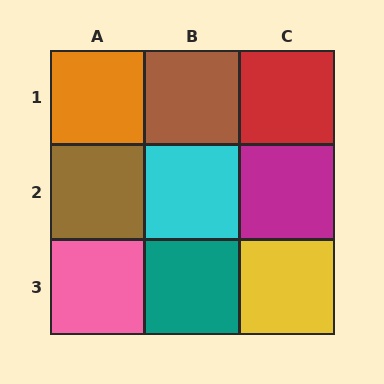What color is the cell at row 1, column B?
Brown.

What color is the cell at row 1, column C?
Red.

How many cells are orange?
1 cell is orange.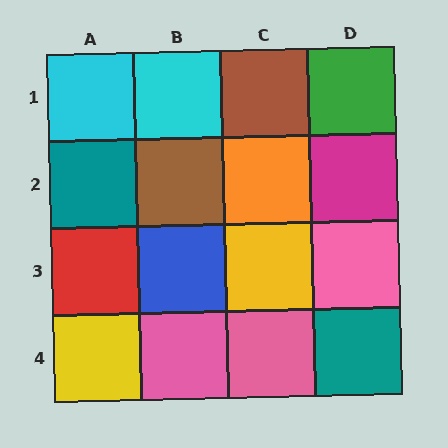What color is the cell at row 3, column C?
Yellow.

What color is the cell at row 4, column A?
Yellow.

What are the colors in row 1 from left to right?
Cyan, cyan, brown, green.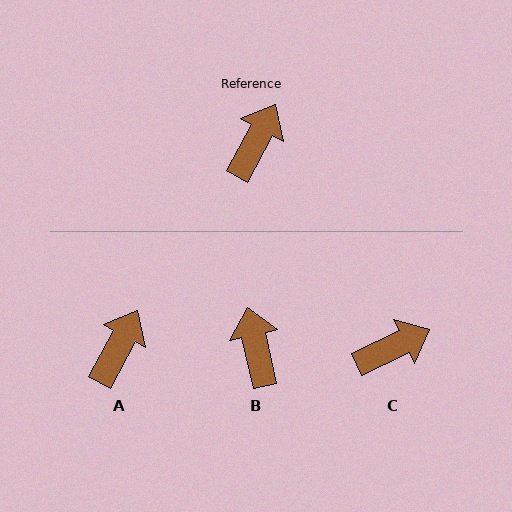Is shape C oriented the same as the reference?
No, it is off by about 36 degrees.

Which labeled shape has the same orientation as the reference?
A.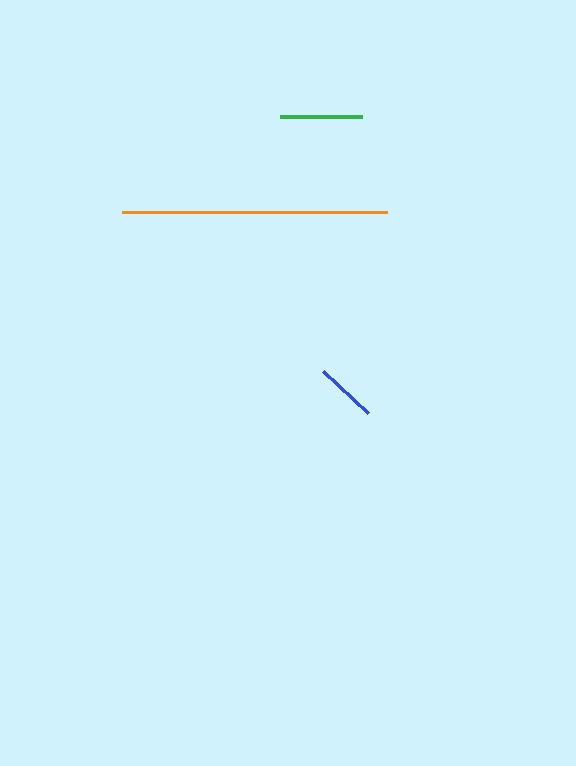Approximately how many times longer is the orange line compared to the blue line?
The orange line is approximately 4.3 times the length of the blue line.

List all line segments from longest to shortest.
From longest to shortest: orange, green, blue.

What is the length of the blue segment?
The blue segment is approximately 62 pixels long.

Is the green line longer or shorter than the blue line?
The green line is longer than the blue line.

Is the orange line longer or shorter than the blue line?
The orange line is longer than the blue line.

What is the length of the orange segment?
The orange segment is approximately 266 pixels long.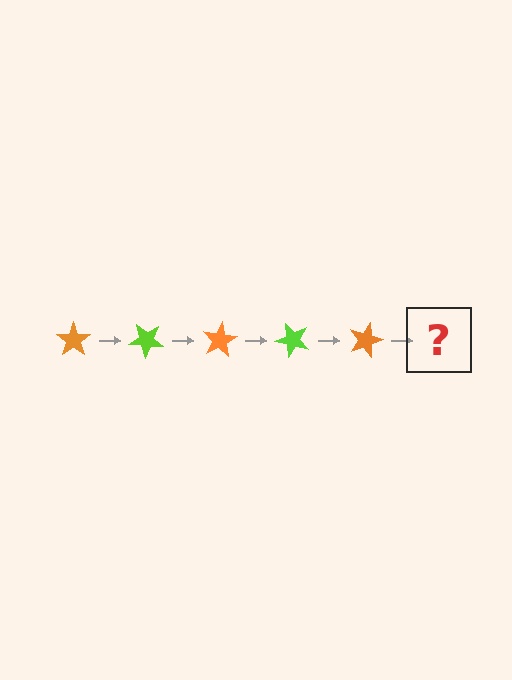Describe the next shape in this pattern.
It should be a lime star, rotated 200 degrees from the start.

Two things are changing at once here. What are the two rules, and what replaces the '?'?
The two rules are that it rotates 40 degrees each step and the color cycles through orange and lime. The '?' should be a lime star, rotated 200 degrees from the start.